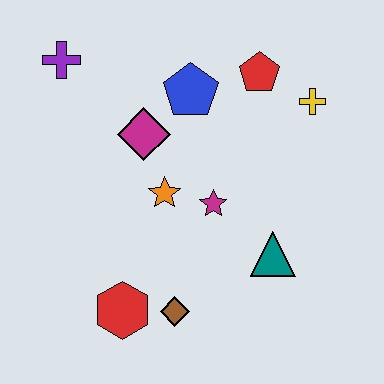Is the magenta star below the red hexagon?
No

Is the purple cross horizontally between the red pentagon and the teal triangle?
No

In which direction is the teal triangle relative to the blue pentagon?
The teal triangle is below the blue pentagon.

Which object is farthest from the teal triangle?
The purple cross is farthest from the teal triangle.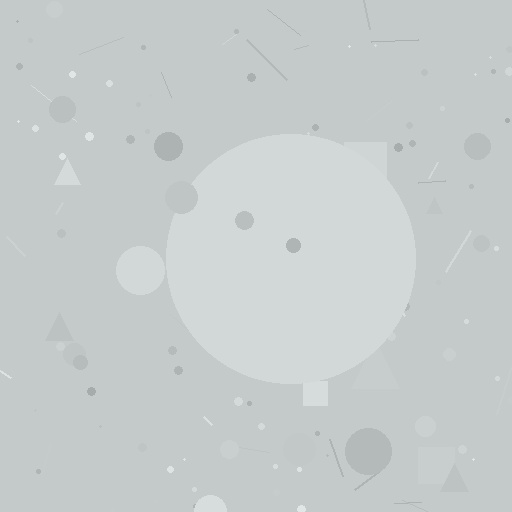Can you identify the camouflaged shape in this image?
The camouflaged shape is a circle.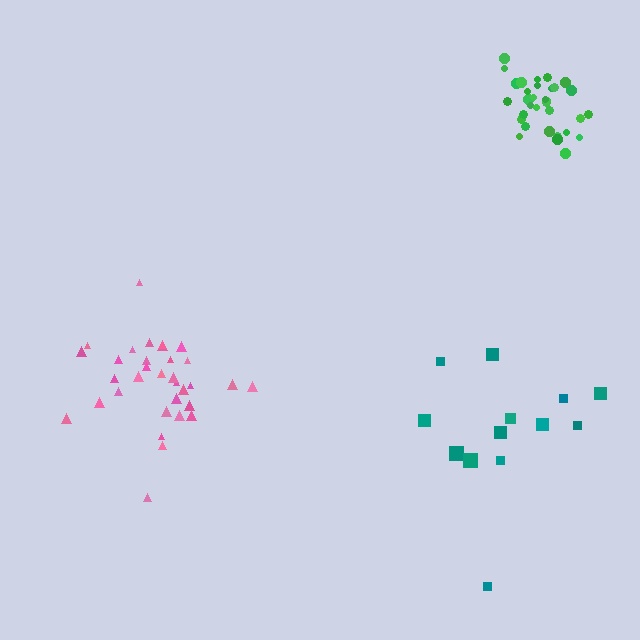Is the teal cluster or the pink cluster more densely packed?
Pink.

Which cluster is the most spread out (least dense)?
Teal.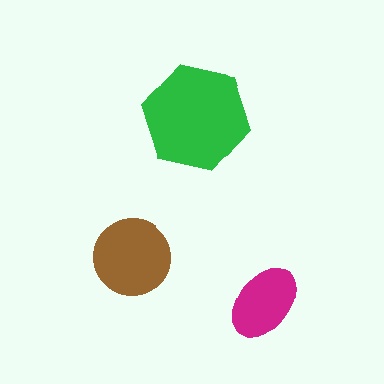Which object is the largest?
The green hexagon.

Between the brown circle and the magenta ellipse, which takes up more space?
The brown circle.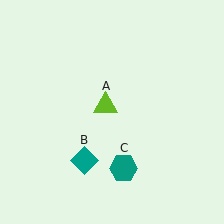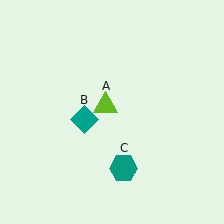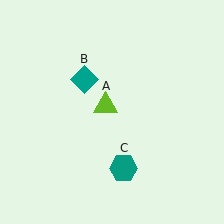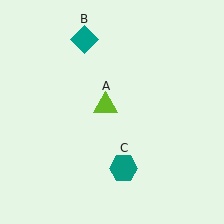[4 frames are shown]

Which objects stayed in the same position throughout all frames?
Lime triangle (object A) and teal hexagon (object C) remained stationary.